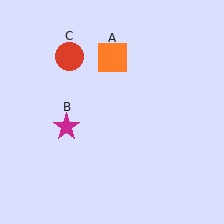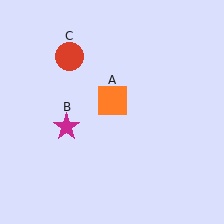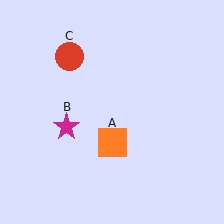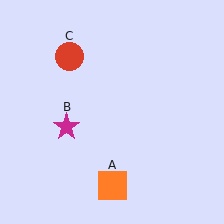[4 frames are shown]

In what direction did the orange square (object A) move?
The orange square (object A) moved down.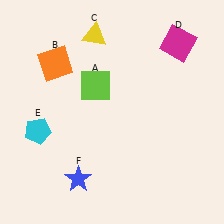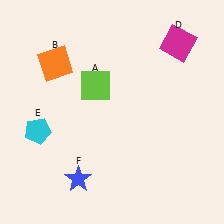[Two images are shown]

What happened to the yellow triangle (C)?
The yellow triangle (C) was removed in Image 2. It was in the top-left area of Image 1.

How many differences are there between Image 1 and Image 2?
There is 1 difference between the two images.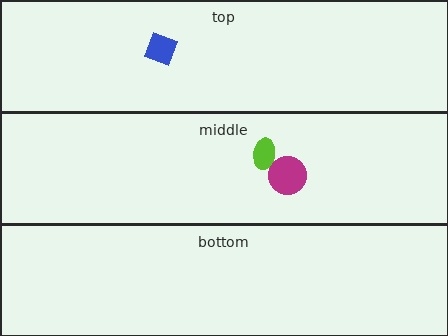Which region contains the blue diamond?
The top region.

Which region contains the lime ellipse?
The middle region.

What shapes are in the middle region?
The lime ellipse, the magenta circle.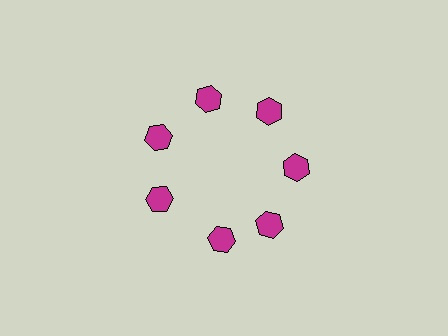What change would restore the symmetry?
The symmetry would be restored by rotating it back into even spacing with its neighbors so that all 7 hexagons sit at equal angles and equal distance from the center.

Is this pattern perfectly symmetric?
No. The 7 magenta hexagons are arranged in a ring, but one element near the 6 o'clock position is rotated out of alignment along the ring, breaking the 7-fold rotational symmetry.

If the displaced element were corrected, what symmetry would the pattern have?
It would have 7-fold rotational symmetry — the pattern would map onto itself every 51 degrees.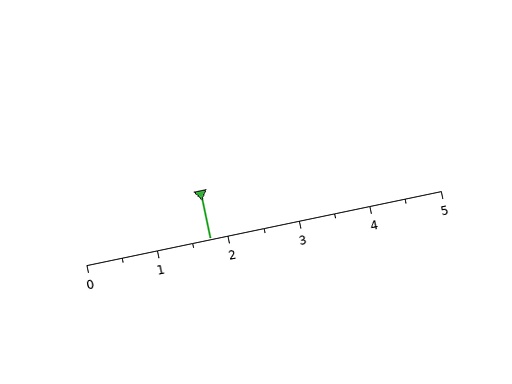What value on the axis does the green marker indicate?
The marker indicates approximately 1.8.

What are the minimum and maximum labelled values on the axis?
The axis runs from 0 to 5.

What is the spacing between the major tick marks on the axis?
The major ticks are spaced 1 apart.